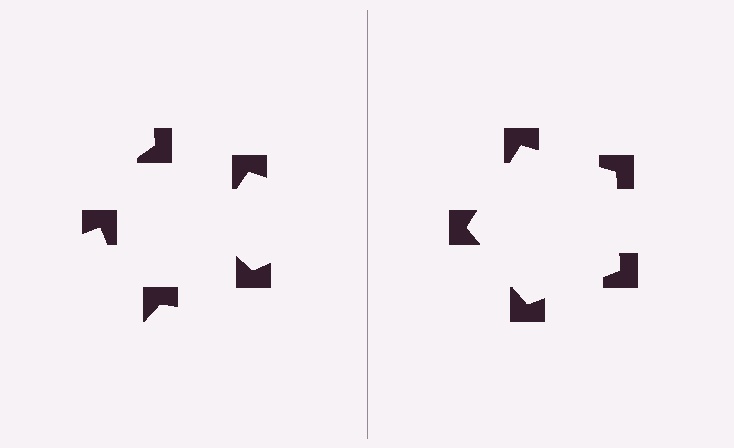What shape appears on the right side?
An illusory pentagon.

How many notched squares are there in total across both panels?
10 — 5 on each side.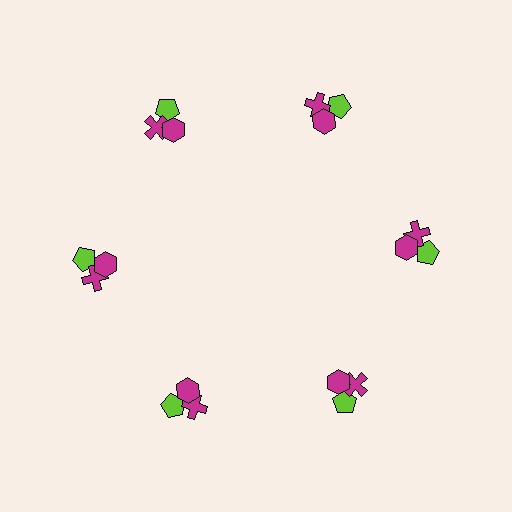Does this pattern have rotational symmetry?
Yes, this pattern has 6-fold rotational symmetry. It looks the same after rotating 60 degrees around the center.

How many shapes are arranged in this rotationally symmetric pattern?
There are 18 shapes, arranged in 6 groups of 3.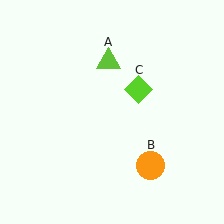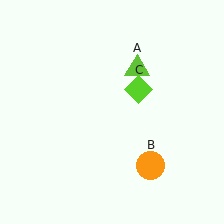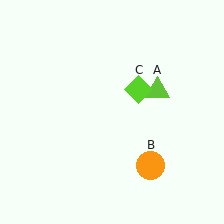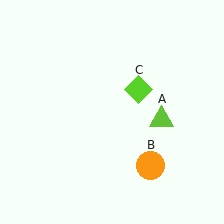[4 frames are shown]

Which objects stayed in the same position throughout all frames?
Orange circle (object B) and lime diamond (object C) remained stationary.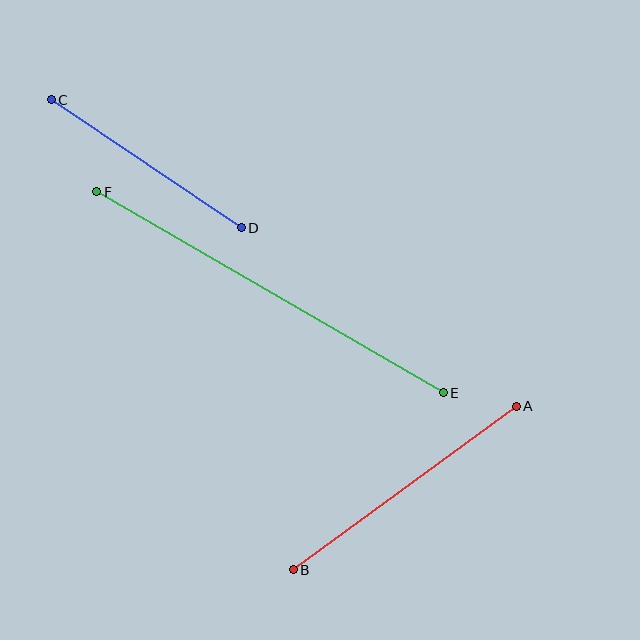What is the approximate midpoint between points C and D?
The midpoint is at approximately (146, 164) pixels.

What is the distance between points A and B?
The distance is approximately 277 pixels.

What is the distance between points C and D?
The distance is approximately 229 pixels.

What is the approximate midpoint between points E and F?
The midpoint is at approximately (270, 292) pixels.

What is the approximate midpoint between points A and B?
The midpoint is at approximately (405, 488) pixels.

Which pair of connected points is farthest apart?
Points E and F are farthest apart.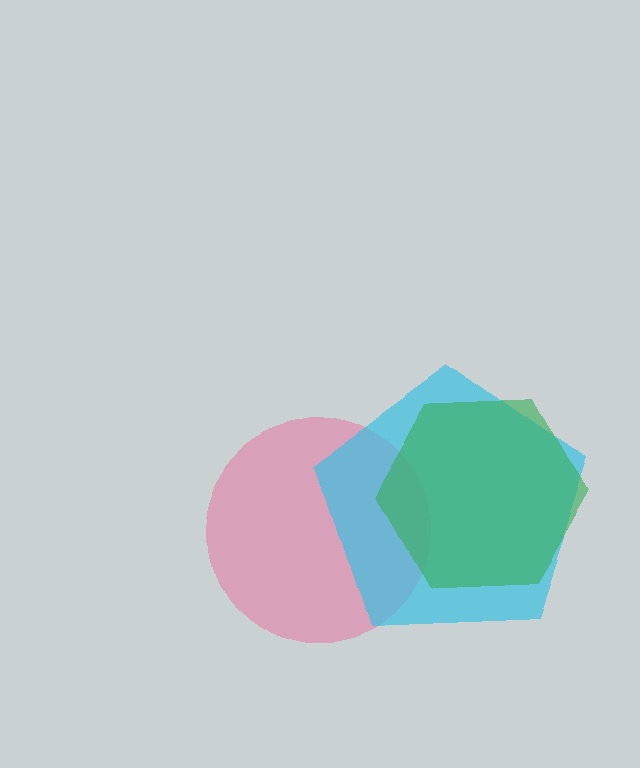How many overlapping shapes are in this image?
There are 3 overlapping shapes in the image.